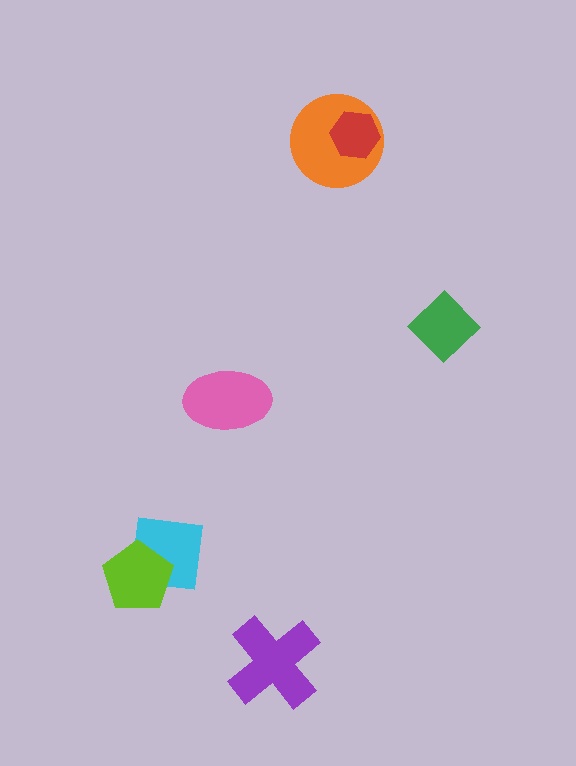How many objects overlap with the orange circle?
1 object overlaps with the orange circle.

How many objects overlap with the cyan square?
1 object overlaps with the cyan square.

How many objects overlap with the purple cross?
0 objects overlap with the purple cross.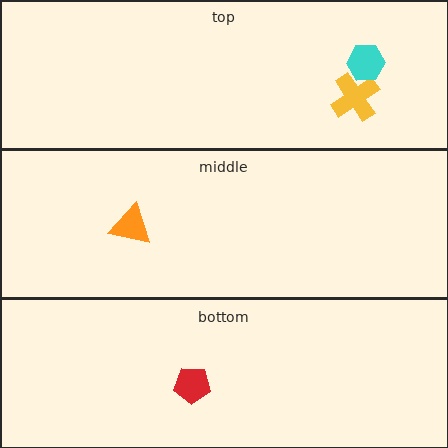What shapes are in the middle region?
The orange triangle.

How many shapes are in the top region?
2.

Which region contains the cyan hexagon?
The top region.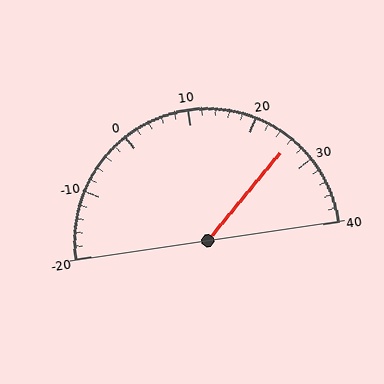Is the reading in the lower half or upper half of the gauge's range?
The reading is in the upper half of the range (-20 to 40).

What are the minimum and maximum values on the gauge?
The gauge ranges from -20 to 40.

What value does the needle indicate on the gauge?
The needle indicates approximately 26.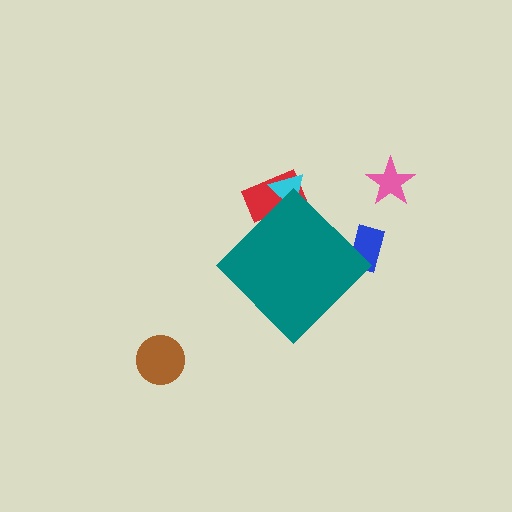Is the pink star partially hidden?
No, the pink star is fully visible.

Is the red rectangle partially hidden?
Yes, the red rectangle is partially hidden behind the teal diamond.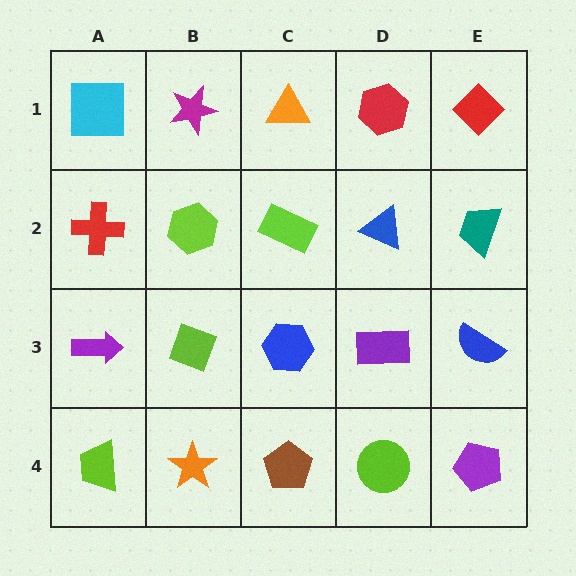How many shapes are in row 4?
5 shapes.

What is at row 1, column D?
A red hexagon.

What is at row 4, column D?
A lime circle.